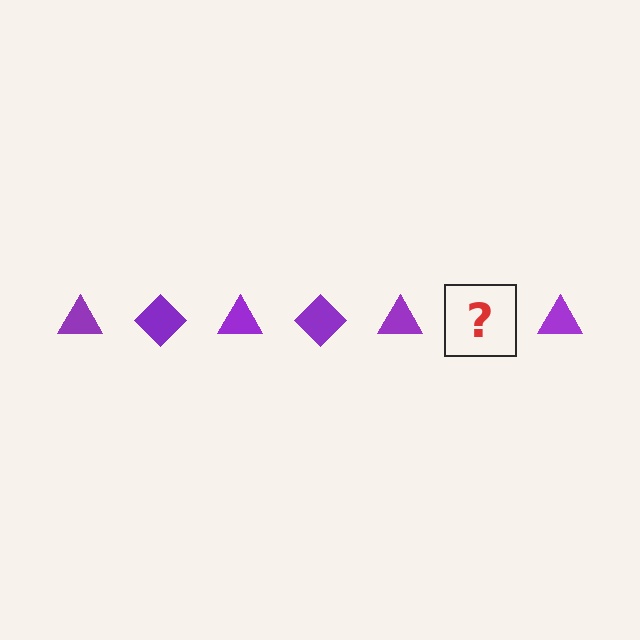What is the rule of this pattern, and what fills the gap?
The rule is that the pattern cycles through triangle, diamond shapes in purple. The gap should be filled with a purple diamond.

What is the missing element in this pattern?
The missing element is a purple diamond.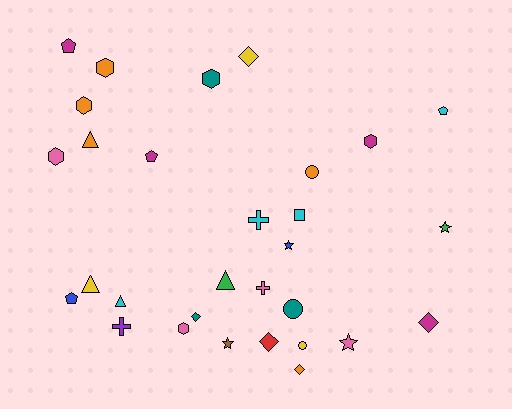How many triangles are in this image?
There are 4 triangles.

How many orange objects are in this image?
There are 5 orange objects.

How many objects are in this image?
There are 30 objects.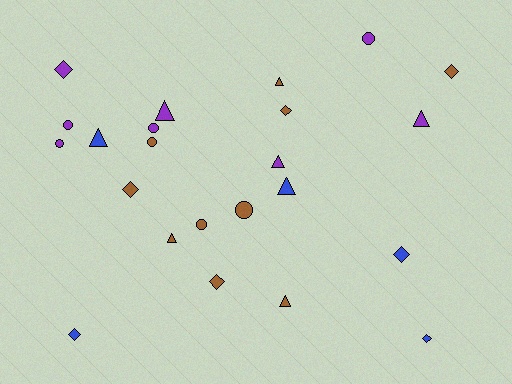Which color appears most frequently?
Brown, with 10 objects.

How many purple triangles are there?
There are 3 purple triangles.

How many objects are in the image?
There are 23 objects.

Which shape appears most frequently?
Diamond, with 8 objects.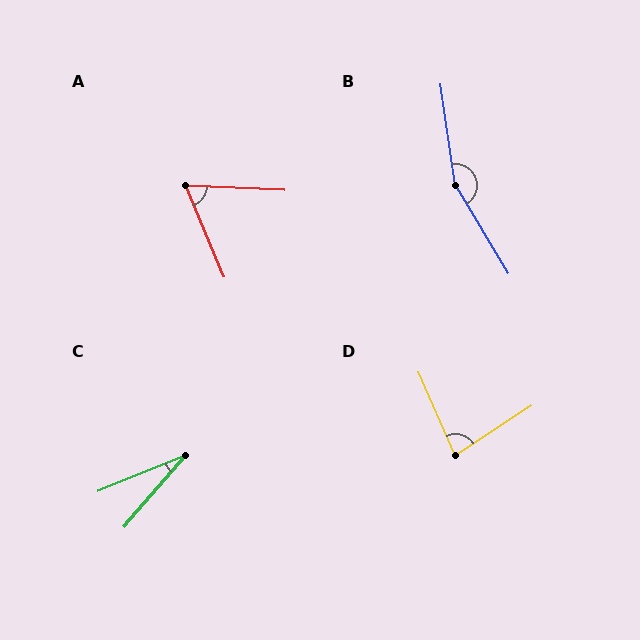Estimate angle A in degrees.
Approximately 64 degrees.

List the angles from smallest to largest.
C (27°), A (64°), D (80°), B (158°).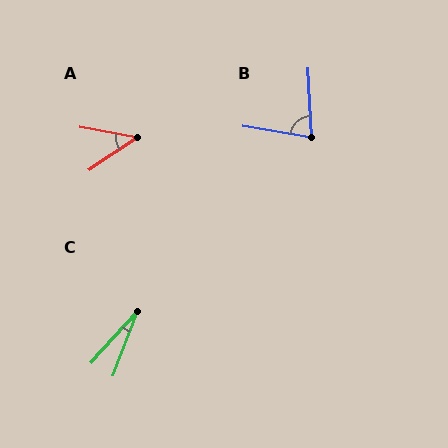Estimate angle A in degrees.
Approximately 44 degrees.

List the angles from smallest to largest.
C (22°), A (44°), B (78°).